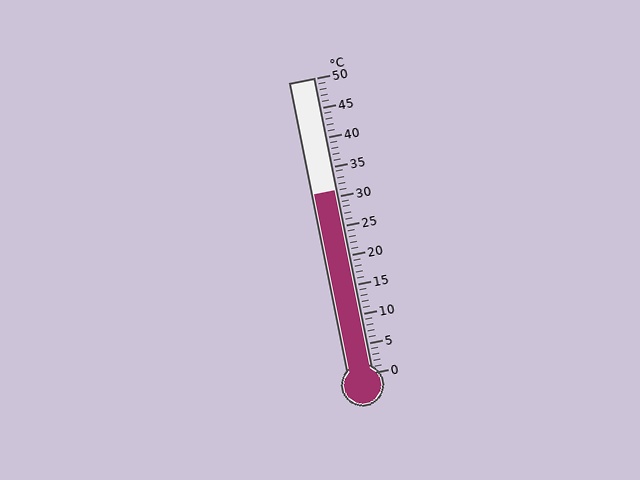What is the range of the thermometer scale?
The thermometer scale ranges from 0°C to 50°C.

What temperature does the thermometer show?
The thermometer shows approximately 31°C.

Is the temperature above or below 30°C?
The temperature is above 30°C.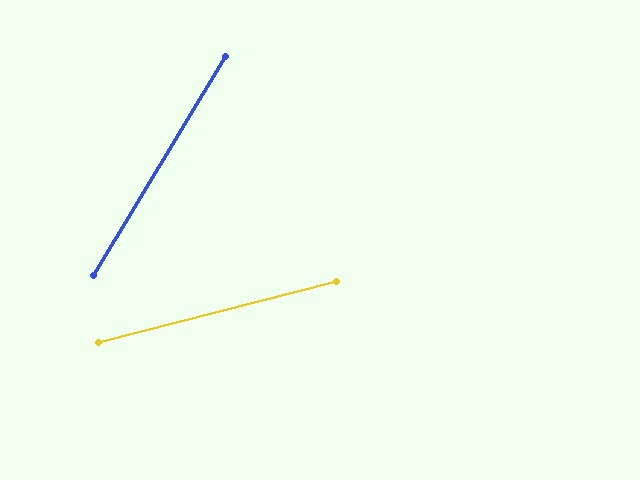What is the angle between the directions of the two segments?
Approximately 45 degrees.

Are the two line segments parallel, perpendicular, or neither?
Neither parallel nor perpendicular — they differ by about 45°.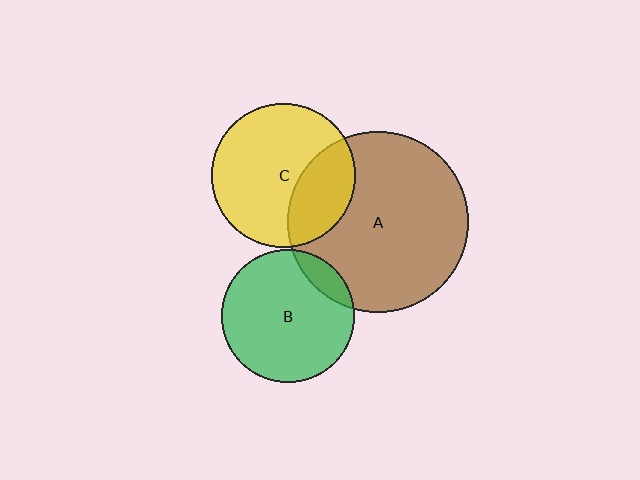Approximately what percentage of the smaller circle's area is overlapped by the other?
Approximately 30%.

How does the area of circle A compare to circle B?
Approximately 1.8 times.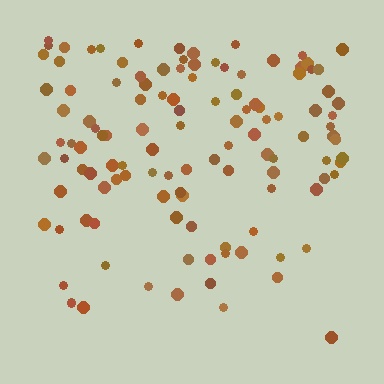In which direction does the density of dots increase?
From bottom to top, with the top side densest.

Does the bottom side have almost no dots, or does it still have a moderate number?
Still a moderate number, just noticeably fewer than the top.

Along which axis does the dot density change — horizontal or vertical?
Vertical.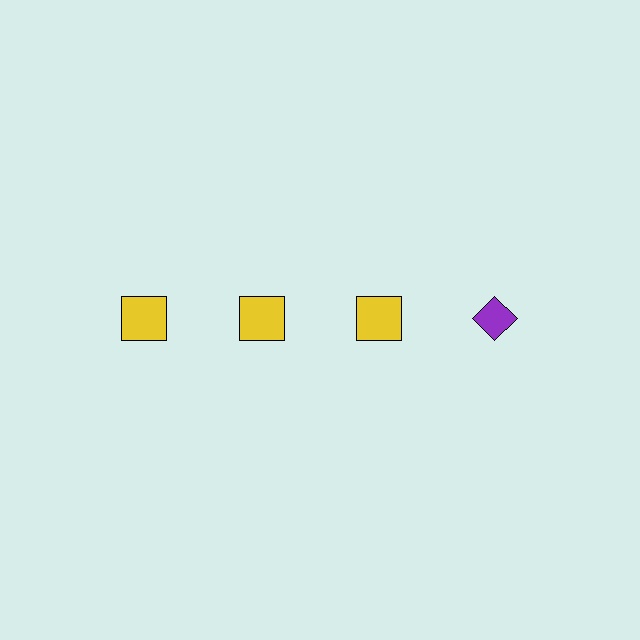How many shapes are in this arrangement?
There are 4 shapes arranged in a grid pattern.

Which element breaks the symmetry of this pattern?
The purple diamond in the top row, second from right column breaks the symmetry. All other shapes are yellow squares.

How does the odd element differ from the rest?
It differs in both color (purple instead of yellow) and shape (diamond instead of square).